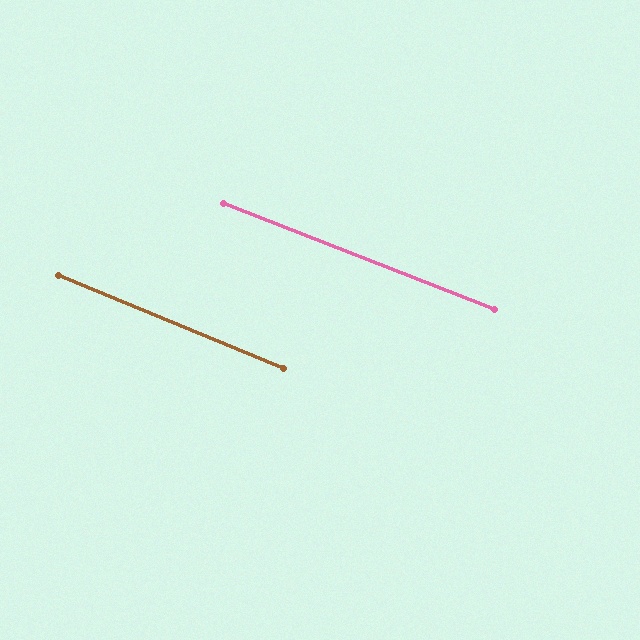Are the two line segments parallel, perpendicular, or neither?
Parallel — their directions differ by only 1.0°.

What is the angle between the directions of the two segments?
Approximately 1 degree.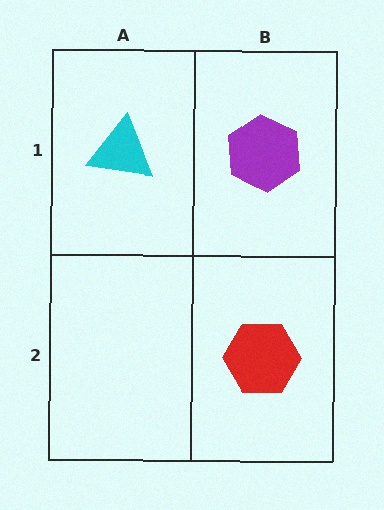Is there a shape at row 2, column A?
No, that cell is empty.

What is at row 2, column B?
A red hexagon.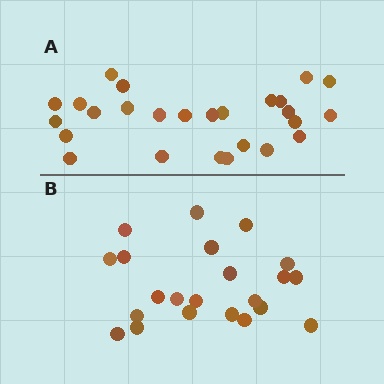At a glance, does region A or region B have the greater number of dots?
Region A (the top region) has more dots.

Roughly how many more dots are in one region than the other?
Region A has about 4 more dots than region B.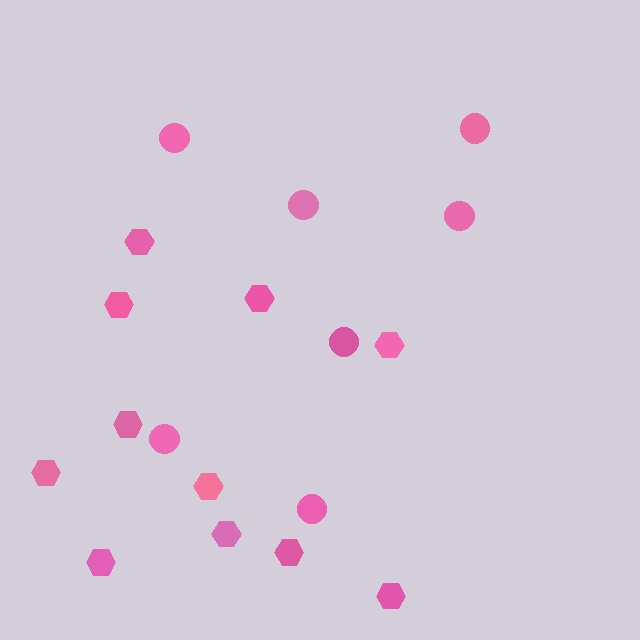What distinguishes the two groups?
There are 2 groups: one group of circles (7) and one group of hexagons (11).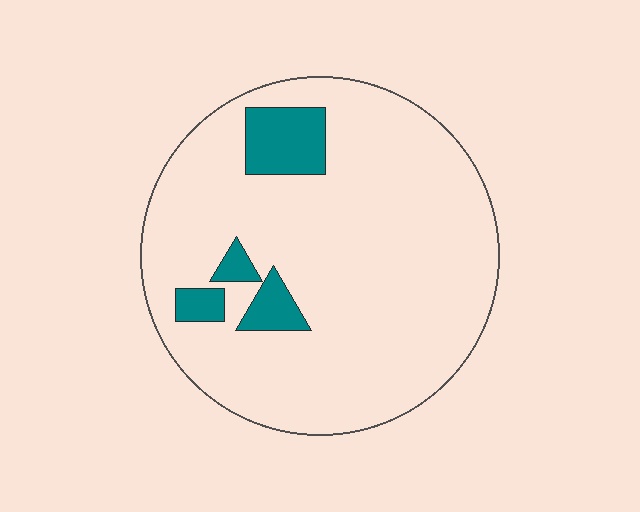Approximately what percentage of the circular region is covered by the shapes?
Approximately 10%.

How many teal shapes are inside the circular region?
4.